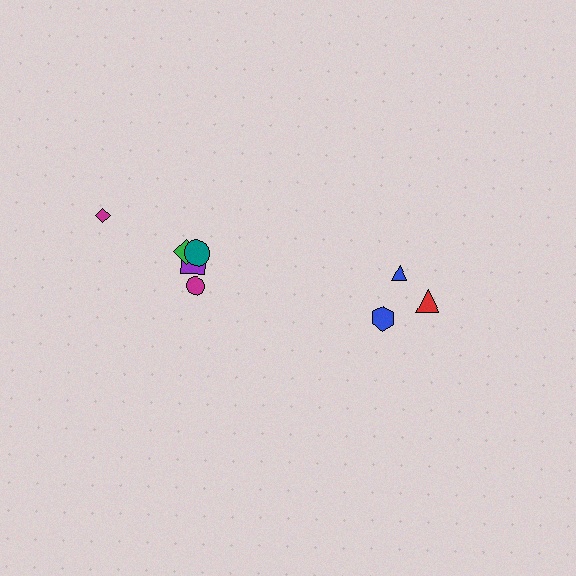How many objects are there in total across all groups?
There are 8 objects.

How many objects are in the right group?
There are 3 objects.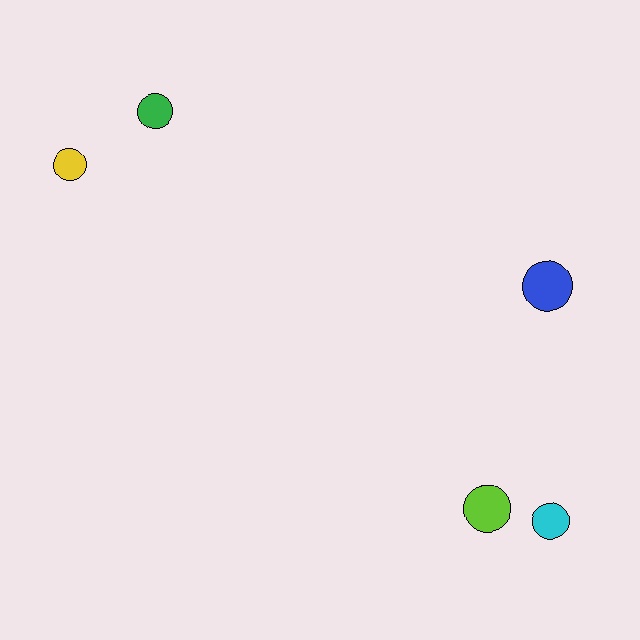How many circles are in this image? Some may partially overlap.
There are 5 circles.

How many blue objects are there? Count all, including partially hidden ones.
There is 1 blue object.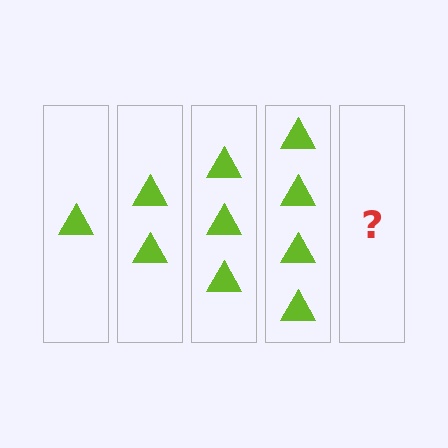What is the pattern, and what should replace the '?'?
The pattern is that each step adds one more triangle. The '?' should be 5 triangles.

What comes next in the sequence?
The next element should be 5 triangles.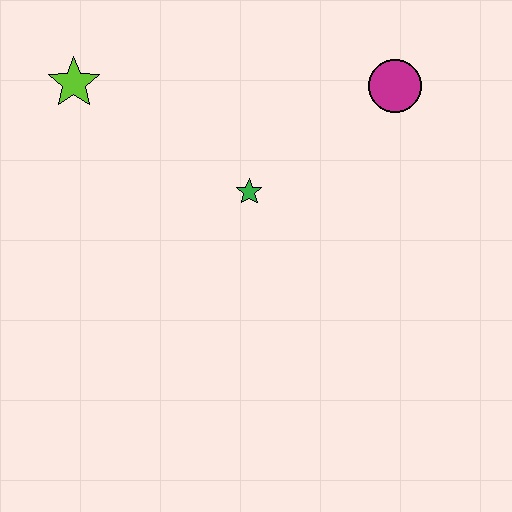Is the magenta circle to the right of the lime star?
Yes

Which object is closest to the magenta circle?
The green star is closest to the magenta circle.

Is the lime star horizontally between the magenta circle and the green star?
No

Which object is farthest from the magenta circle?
The lime star is farthest from the magenta circle.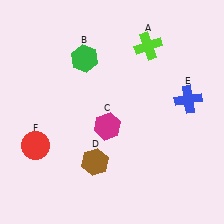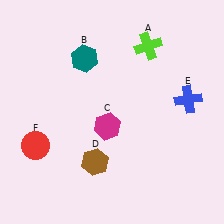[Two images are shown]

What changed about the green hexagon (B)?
In Image 1, B is green. In Image 2, it changed to teal.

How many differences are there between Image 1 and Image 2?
There is 1 difference between the two images.